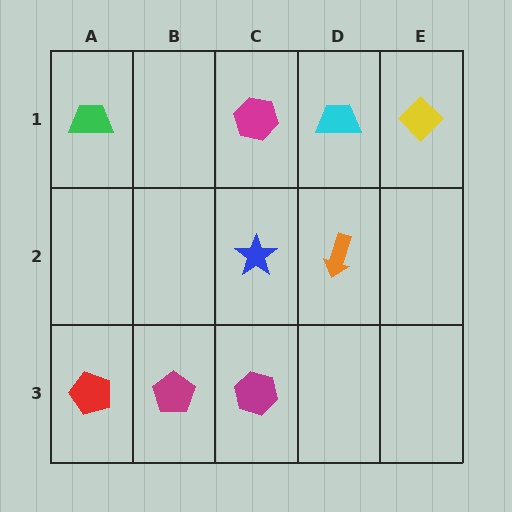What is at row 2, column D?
An orange arrow.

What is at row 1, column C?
A magenta hexagon.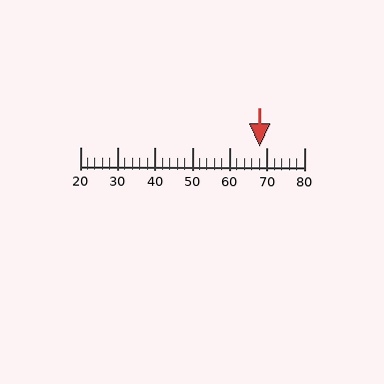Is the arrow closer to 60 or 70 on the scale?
The arrow is closer to 70.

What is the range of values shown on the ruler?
The ruler shows values from 20 to 80.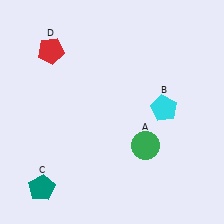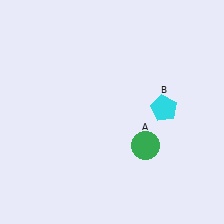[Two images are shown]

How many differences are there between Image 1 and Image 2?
There are 2 differences between the two images.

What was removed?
The teal pentagon (C), the red pentagon (D) were removed in Image 2.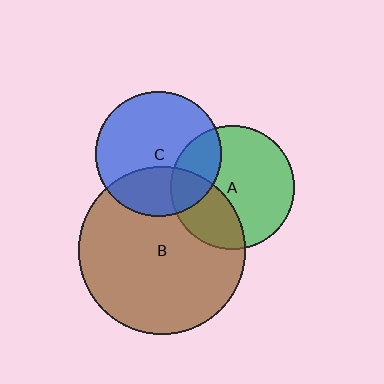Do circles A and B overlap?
Yes.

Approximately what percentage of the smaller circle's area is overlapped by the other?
Approximately 30%.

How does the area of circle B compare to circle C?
Approximately 1.8 times.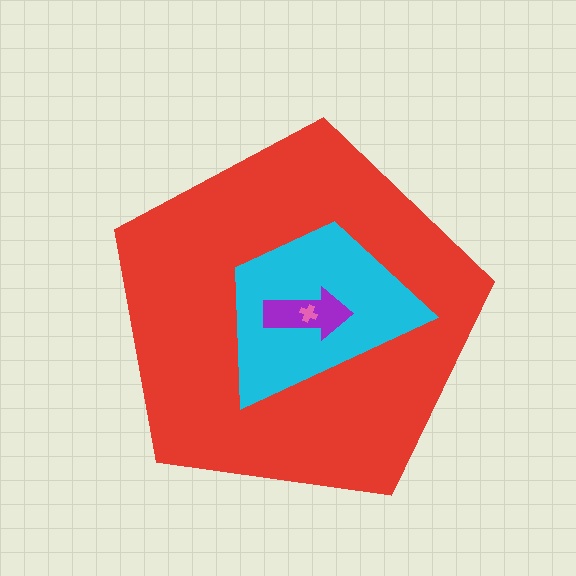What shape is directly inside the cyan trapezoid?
The purple arrow.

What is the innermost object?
The pink cross.